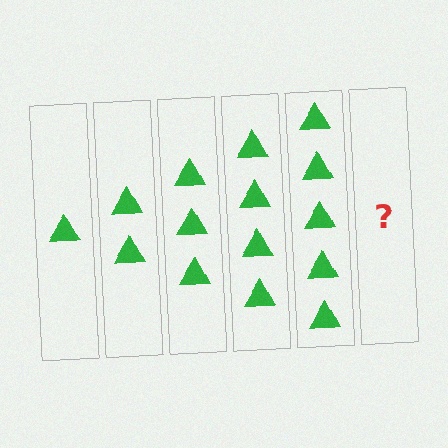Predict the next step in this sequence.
The next step is 6 triangles.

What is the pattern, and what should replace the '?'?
The pattern is that each step adds one more triangle. The '?' should be 6 triangles.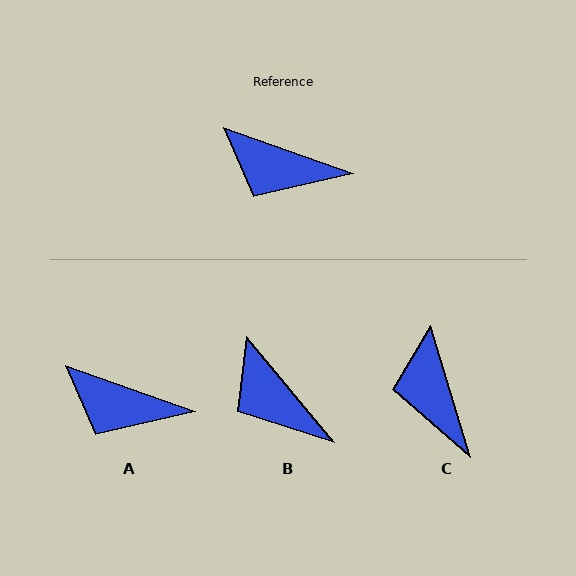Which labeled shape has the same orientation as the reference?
A.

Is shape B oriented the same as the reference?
No, it is off by about 31 degrees.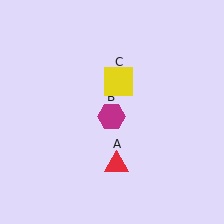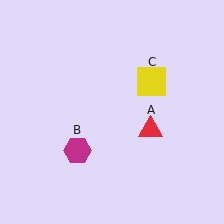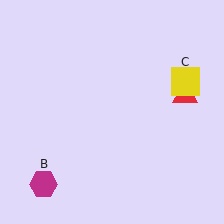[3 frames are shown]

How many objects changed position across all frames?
3 objects changed position: red triangle (object A), magenta hexagon (object B), yellow square (object C).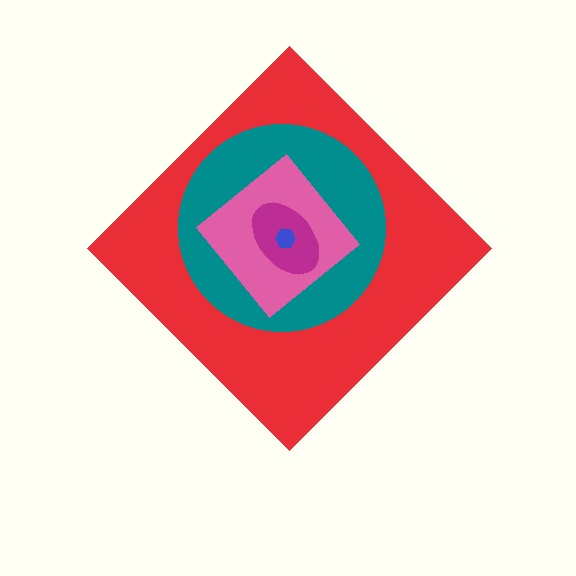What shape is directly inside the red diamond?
The teal circle.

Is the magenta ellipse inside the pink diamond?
Yes.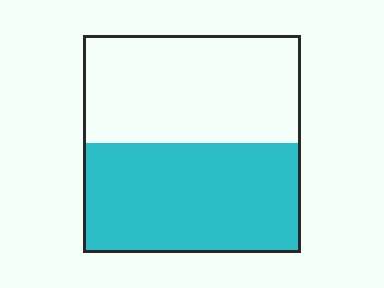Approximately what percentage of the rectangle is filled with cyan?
Approximately 50%.